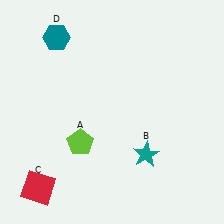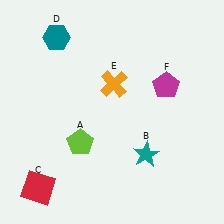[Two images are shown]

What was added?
An orange cross (E), a magenta pentagon (F) were added in Image 2.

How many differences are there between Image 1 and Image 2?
There are 2 differences between the two images.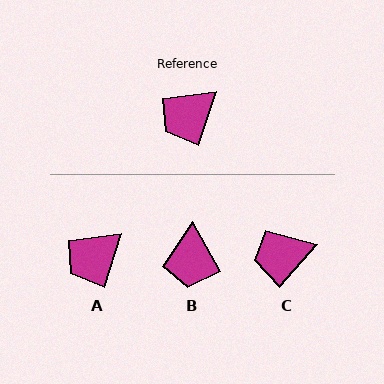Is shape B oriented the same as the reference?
No, it is off by about 47 degrees.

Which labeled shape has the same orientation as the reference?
A.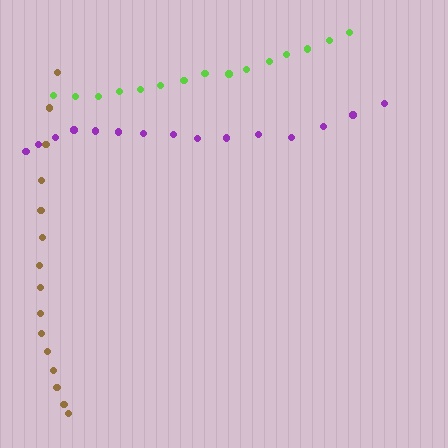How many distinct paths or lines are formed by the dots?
There are 3 distinct paths.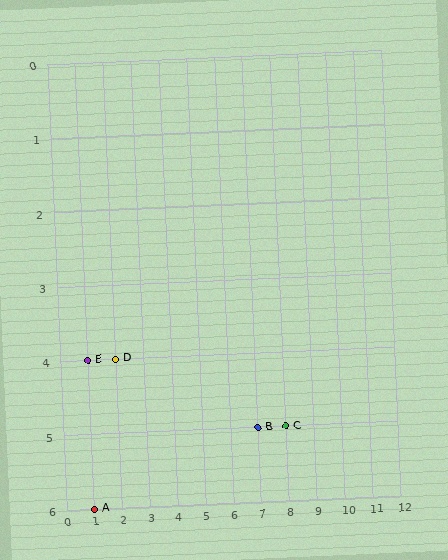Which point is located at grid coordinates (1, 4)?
Point E is at (1, 4).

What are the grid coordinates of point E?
Point E is at grid coordinates (1, 4).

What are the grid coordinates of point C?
Point C is at grid coordinates (8, 5).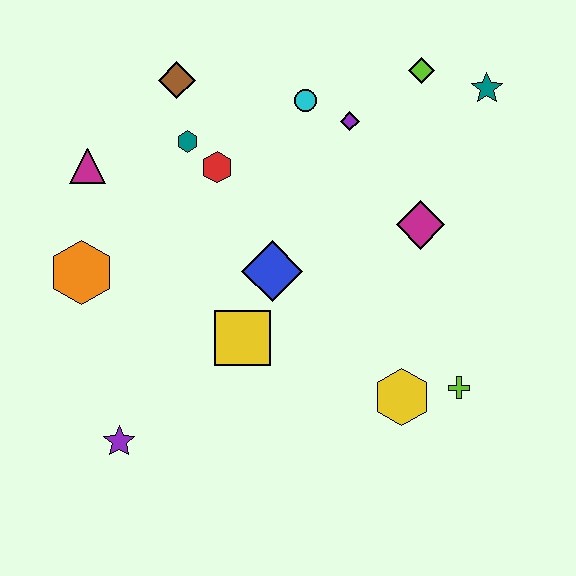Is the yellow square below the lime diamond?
Yes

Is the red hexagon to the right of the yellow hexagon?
No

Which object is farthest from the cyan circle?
The purple star is farthest from the cyan circle.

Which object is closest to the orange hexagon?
The magenta triangle is closest to the orange hexagon.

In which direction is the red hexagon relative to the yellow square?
The red hexagon is above the yellow square.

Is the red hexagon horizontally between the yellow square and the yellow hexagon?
No